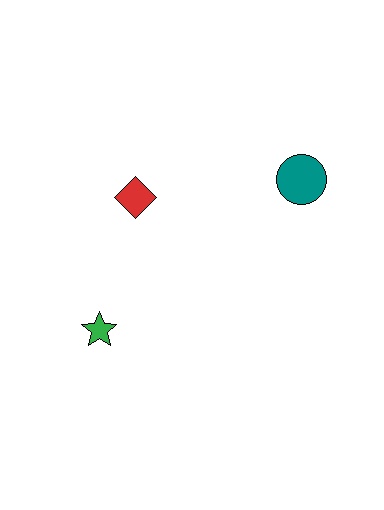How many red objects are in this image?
There is 1 red object.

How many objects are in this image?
There are 3 objects.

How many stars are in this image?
There is 1 star.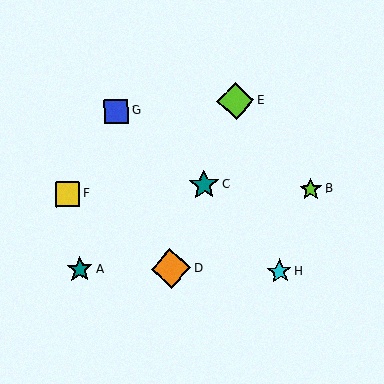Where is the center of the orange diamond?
The center of the orange diamond is at (171, 269).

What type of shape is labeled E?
Shape E is a lime diamond.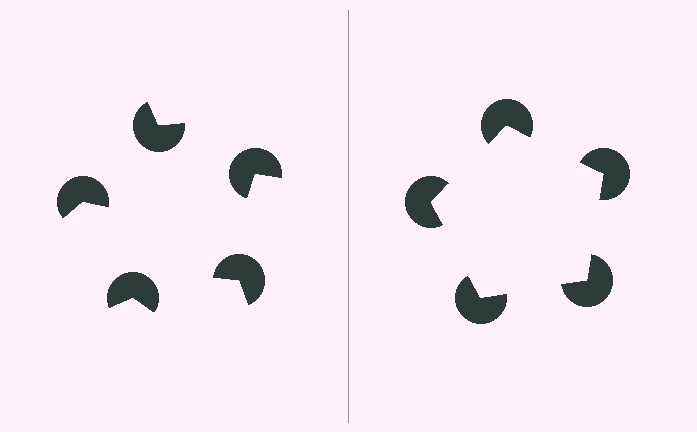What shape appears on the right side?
An illusory pentagon.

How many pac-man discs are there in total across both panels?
10 — 5 on each side.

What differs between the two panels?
The pac-man discs are positioned identically on both sides; only the wedge orientations differ. On the right they align to a pentagon; on the left they are misaligned.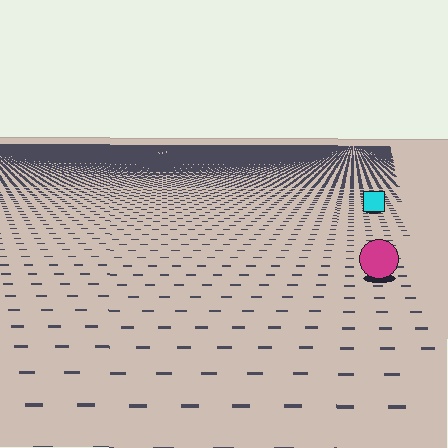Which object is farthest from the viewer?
The cyan square is farthest from the viewer. It appears smaller and the ground texture around it is denser.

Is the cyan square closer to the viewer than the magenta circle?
No. The magenta circle is closer — you can tell from the texture gradient: the ground texture is coarser near it.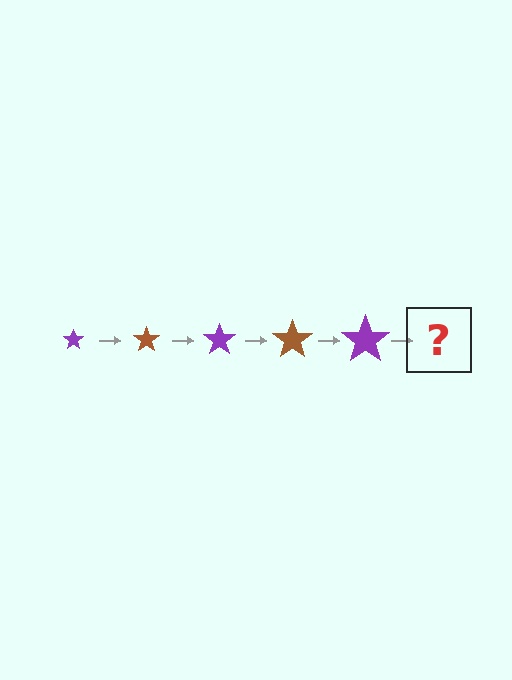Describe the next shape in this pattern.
It should be a brown star, larger than the previous one.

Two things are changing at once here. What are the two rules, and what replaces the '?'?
The two rules are that the star grows larger each step and the color cycles through purple and brown. The '?' should be a brown star, larger than the previous one.